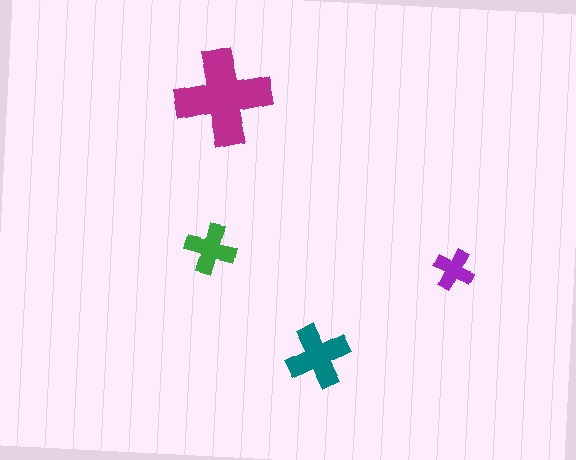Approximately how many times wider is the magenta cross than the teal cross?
About 1.5 times wider.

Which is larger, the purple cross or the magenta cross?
The magenta one.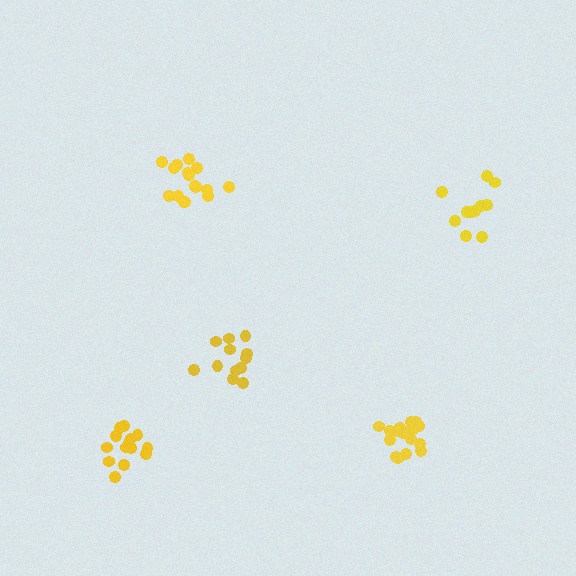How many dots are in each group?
Group 1: 16 dots, Group 2: 12 dots, Group 3: 11 dots, Group 4: 17 dots, Group 5: 14 dots (70 total).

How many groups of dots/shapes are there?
There are 5 groups.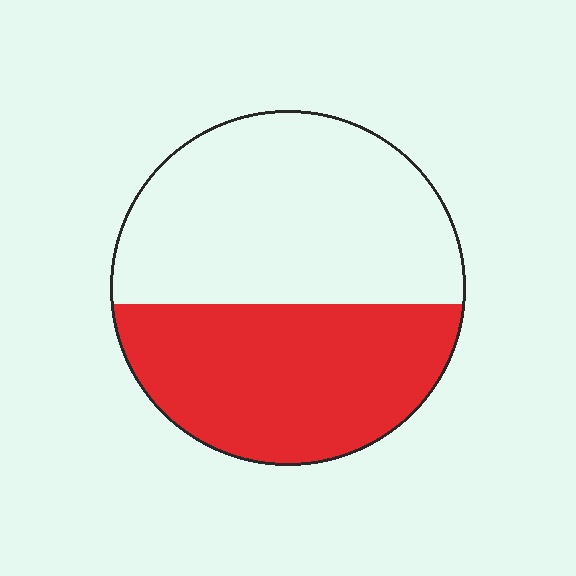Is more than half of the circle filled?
No.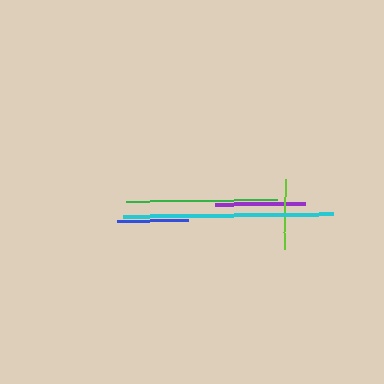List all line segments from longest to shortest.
From longest to shortest: cyan, green, purple, lime, blue.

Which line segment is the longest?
The cyan line is the longest at approximately 210 pixels.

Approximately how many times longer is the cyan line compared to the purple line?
The cyan line is approximately 2.3 times the length of the purple line.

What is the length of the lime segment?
The lime segment is approximately 71 pixels long.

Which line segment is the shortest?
The blue line is the shortest at approximately 71 pixels.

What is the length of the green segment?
The green segment is approximately 151 pixels long.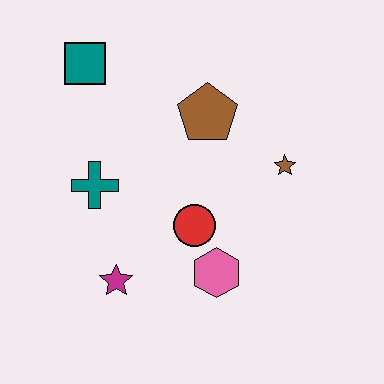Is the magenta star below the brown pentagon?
Yes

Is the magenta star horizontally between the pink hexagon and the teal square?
Yes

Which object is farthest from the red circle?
The teal square is farthest from the red circle.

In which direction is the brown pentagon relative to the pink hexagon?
The brown pentagon is above the pink hexagon.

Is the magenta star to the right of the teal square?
Yes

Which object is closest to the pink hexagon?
The red circle is closest to the pink hexagon.